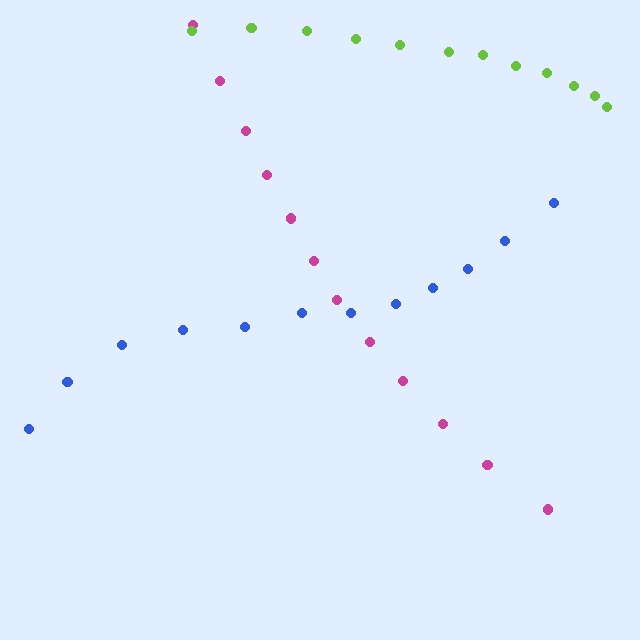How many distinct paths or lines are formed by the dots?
There are 3 distinct paths.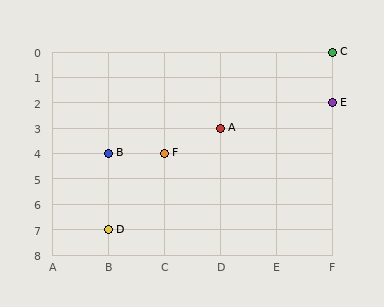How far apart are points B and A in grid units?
Points B and A are 2 columns and 1 row apart (about 2.2 grid units diagonally).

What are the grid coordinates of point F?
Point F is at grid coordinates (C, 4).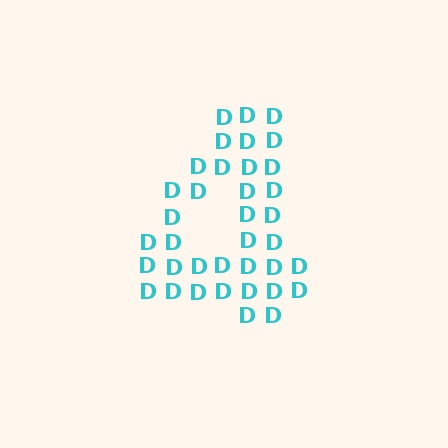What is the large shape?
The large shape is the digit 4.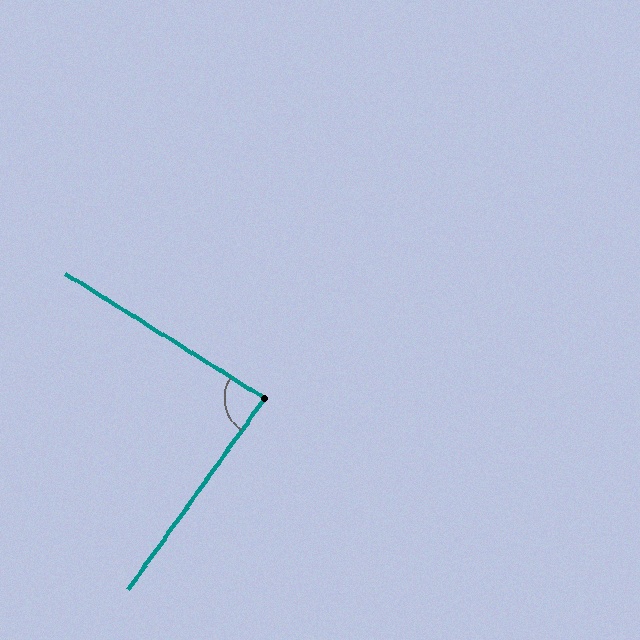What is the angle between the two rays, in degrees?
Approximately 87 degrees.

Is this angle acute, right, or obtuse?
It is approximately a right angle.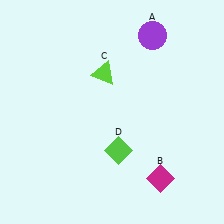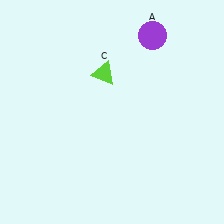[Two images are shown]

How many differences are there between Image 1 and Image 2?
There are 2 differences between the two images.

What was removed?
The magenta diamond (B), the lime diamond (D) were removed in Image 2.